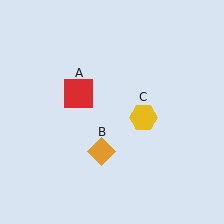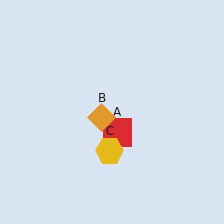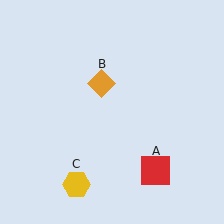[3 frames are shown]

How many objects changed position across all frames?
3 objects changed position: red square (object A), orange diamond (object B), yellow hexagon (object C).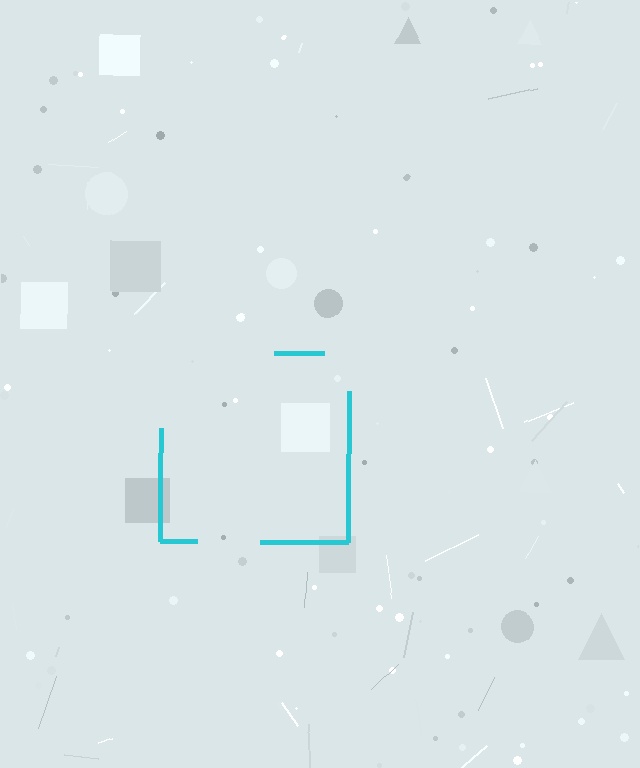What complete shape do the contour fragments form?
The contour fragments form a square.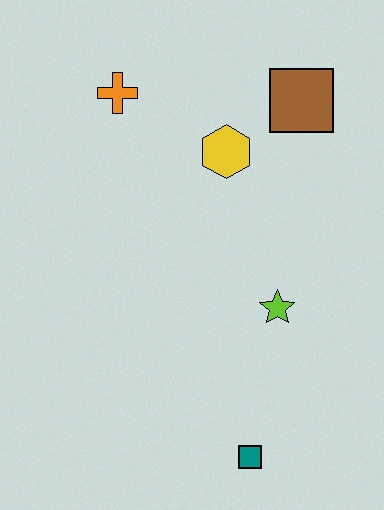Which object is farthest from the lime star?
The orange cross is farthest from the lime star.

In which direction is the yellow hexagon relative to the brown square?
The yellow hexagon is to the left of the brown square.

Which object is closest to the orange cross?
The yellow hexagon is closest to the orange cross.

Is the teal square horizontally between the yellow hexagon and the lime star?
Yes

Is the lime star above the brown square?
No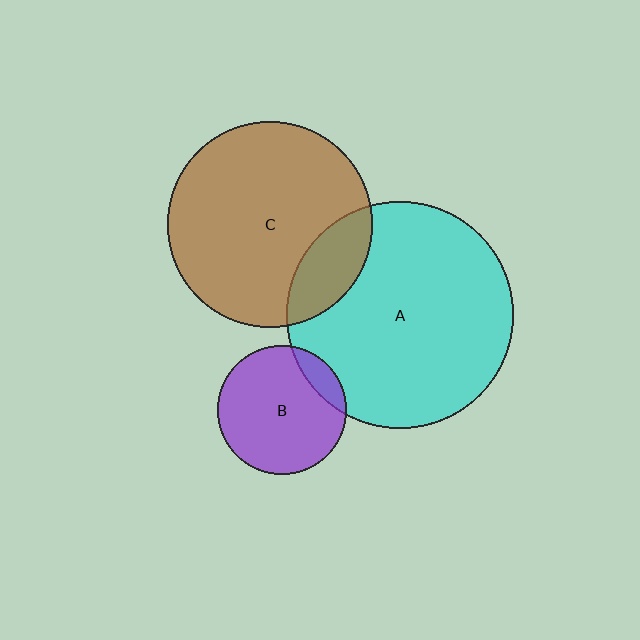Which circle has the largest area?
Circle A (cyan).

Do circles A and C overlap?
Yes.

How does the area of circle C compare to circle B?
Approximately 2.5 times.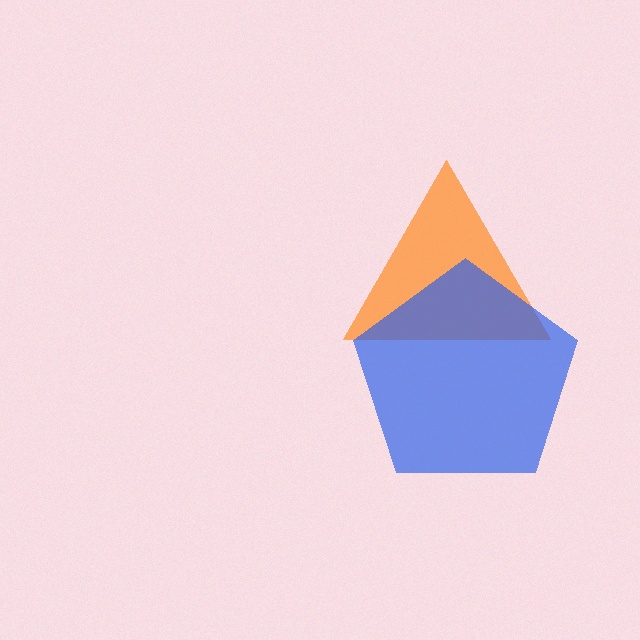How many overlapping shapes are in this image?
There are 2 overlapping shapes in the image.